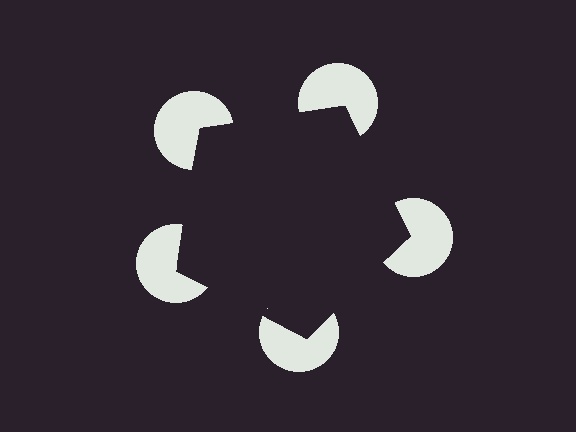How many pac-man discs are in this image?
There are 5 — one at each vertex of the illusory pentagon.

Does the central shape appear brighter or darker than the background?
It typically appears slightly darker than the background, even though no actual brightness change is drawn.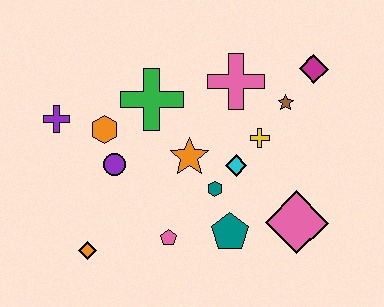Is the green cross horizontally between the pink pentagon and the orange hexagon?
Yes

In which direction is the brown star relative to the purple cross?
The brown star is to the right of the purple cross.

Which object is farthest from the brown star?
The orange diamond is farthest from the brown star.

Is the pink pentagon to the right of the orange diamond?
Yes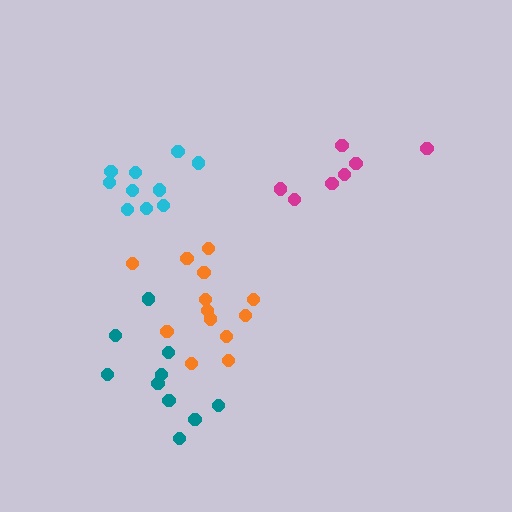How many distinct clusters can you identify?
There are 4 distinct clusters.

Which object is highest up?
The magenta cluster is topmost.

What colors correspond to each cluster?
The clusters are colored: cyan, orange, magenta, teal.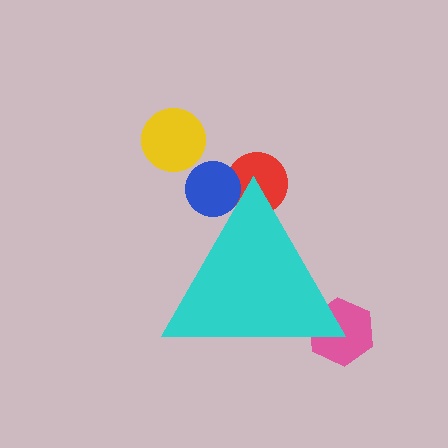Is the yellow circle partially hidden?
No, the yellow circle is fully visible.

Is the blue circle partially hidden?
Yes, the blue circle is partially hidden behind the cyan triangle.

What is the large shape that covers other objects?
A cyan triangle.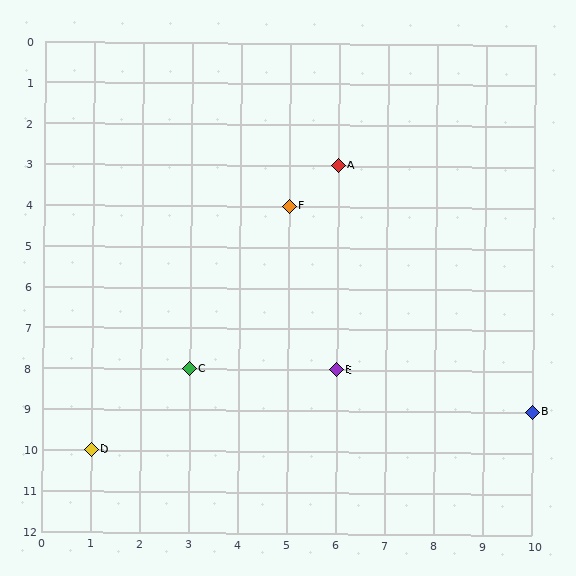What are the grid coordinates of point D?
Point D is at grid coordinates (1, 10).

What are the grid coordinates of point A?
Point A is at grid coordinates (6, 3).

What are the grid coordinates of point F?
Point F is at grid coordinates (5, 4).